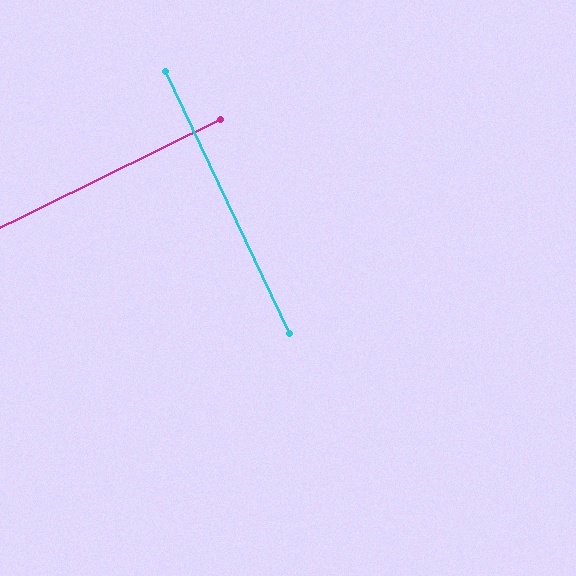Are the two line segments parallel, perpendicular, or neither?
Perpendicular — they meet at approximately 89°.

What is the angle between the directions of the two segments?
Approximately 89 degrees.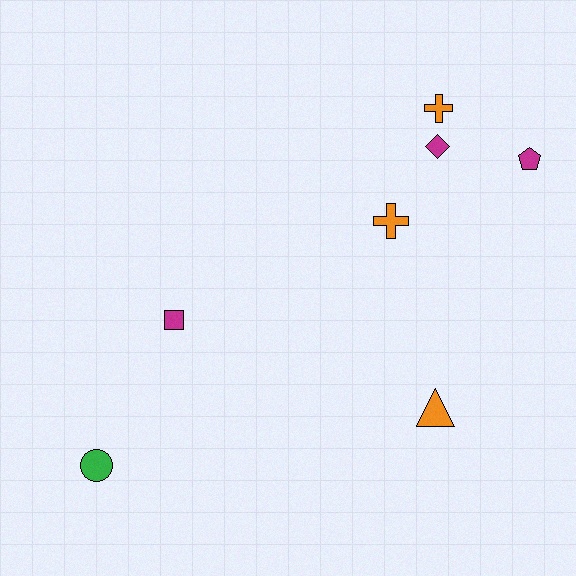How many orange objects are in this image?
There are 3 orange objects.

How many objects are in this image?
There are 7 objects.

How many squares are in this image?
There is 1 square.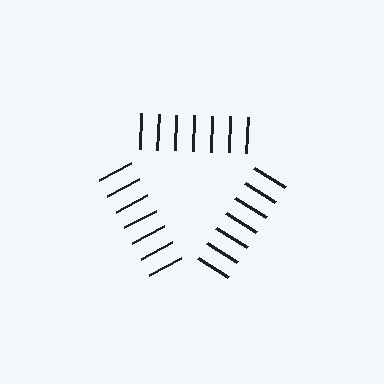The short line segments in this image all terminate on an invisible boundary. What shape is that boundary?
An illusory triangle — the line segments terminate on its edges but no continuous stroke is drawn.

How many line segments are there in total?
21 — 7 along each of the 3 edges.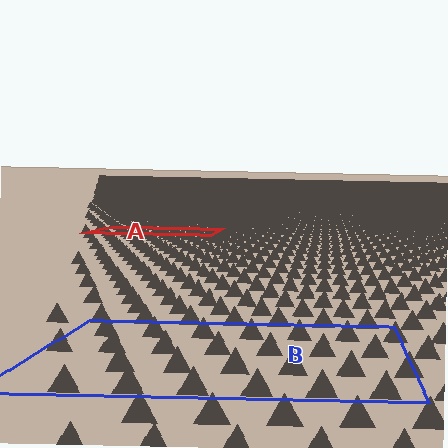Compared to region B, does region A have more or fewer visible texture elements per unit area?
Region A has more texture elements per unit area — they are packed more densely because it is farther away.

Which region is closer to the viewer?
Region B is closer. The texture elements there are larger and more spread out.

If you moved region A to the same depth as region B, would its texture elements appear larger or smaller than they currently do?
They would appear larger. At a closer depth, the same texture elements are projected at a bigger on-screen size.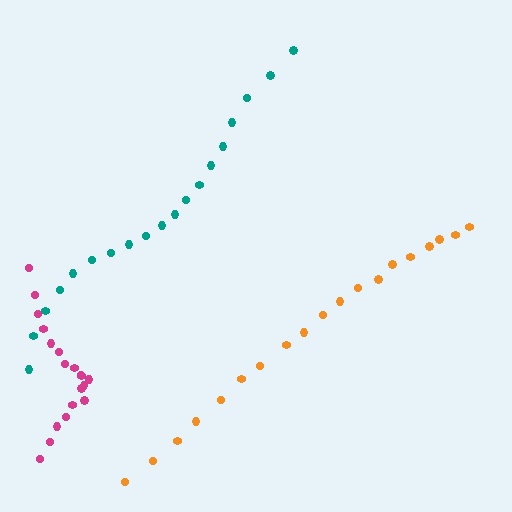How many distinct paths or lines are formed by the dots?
There are 3 distinct paths.